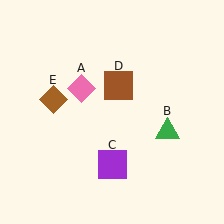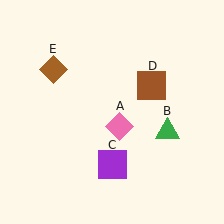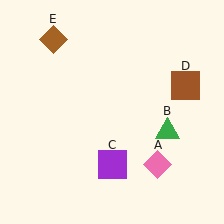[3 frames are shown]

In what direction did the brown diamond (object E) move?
The brown diamond (object E) moved up.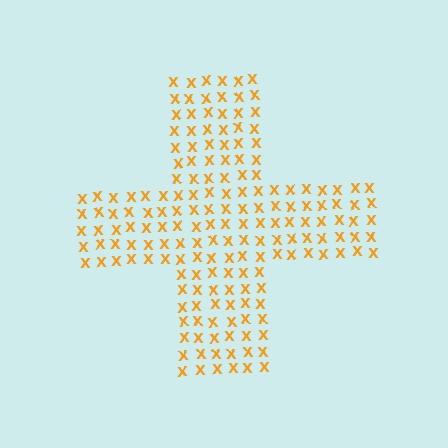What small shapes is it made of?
It is made of small letter X's.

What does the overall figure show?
The overall figure shows a cross.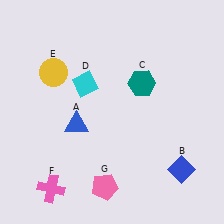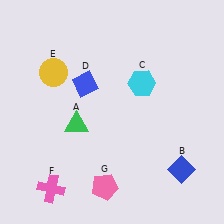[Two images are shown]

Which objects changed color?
A changed from blue to green. C changed from teal to cyan. D changed from cyan to blue.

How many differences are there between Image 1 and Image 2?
There are 3 differences between the two images.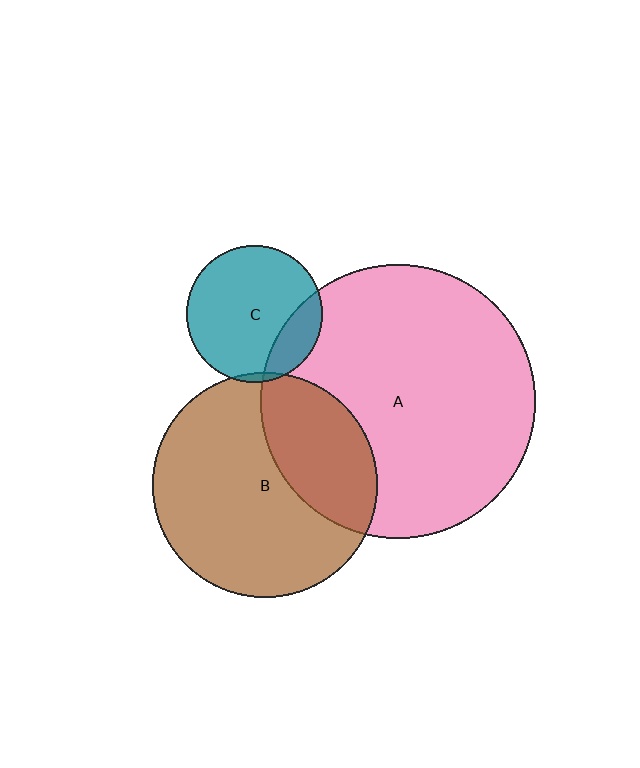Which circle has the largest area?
Circle A (pink).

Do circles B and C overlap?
Yes.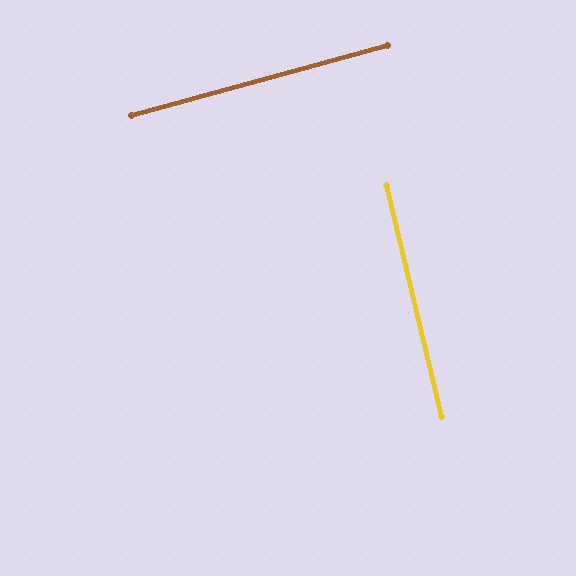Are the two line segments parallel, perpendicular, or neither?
Perpendicular — they meet at approximately 88°.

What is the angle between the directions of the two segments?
Approximately 88 degrees.